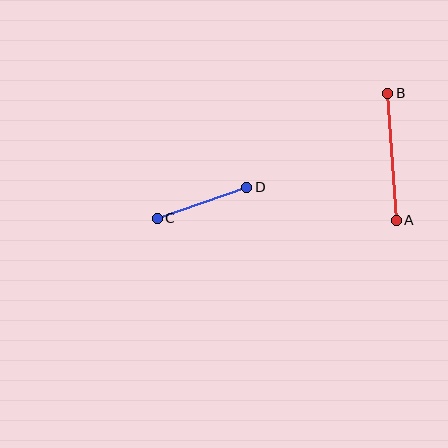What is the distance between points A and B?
The distance is approximately 127 pixels.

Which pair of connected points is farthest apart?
Points A and B are farthest apart.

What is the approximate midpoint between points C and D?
The midpoint is at approximately (202, 203) pixels.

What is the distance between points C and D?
The distance is approximately 95 pixels.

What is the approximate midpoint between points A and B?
The midpoint is at approximately (392, 157) pixels.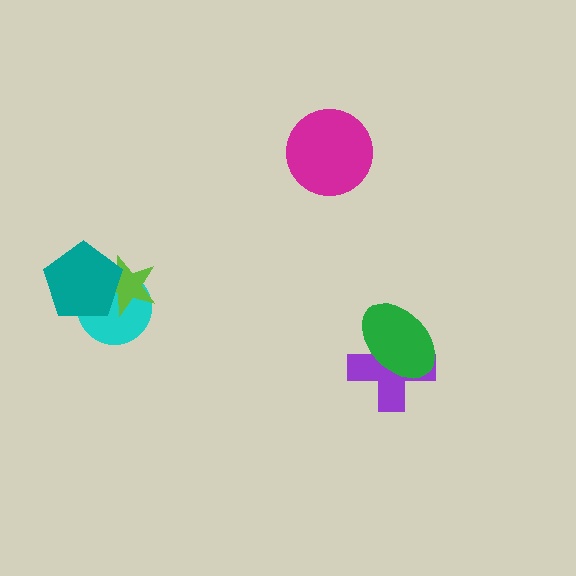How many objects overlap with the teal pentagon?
2 objects overlap with the teal pentagon.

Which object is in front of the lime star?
The teal pentagon is in front of the lime star.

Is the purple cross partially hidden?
Yes, it is partially covered by another shape.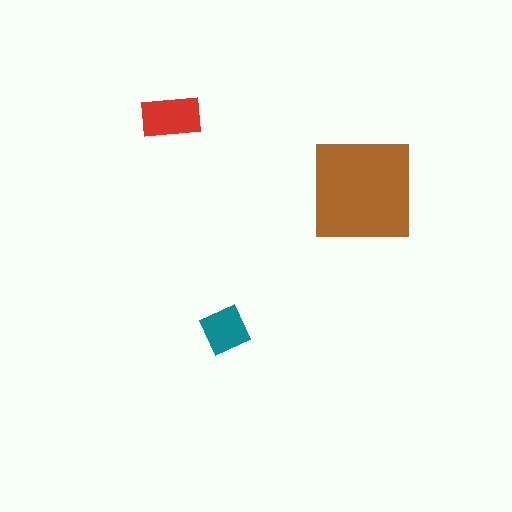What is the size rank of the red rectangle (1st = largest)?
2nd.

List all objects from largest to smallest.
The brown square, the red rectangle, the teal diamond.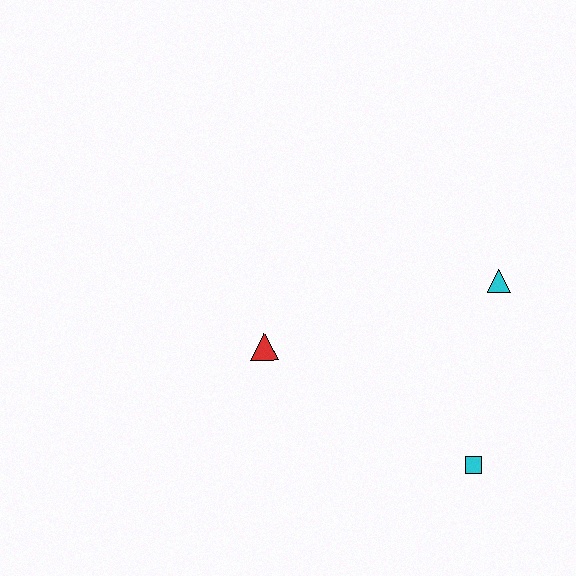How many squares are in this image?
There is 1 square.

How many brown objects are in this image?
There are no brown objects.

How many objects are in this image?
There are 3 objects.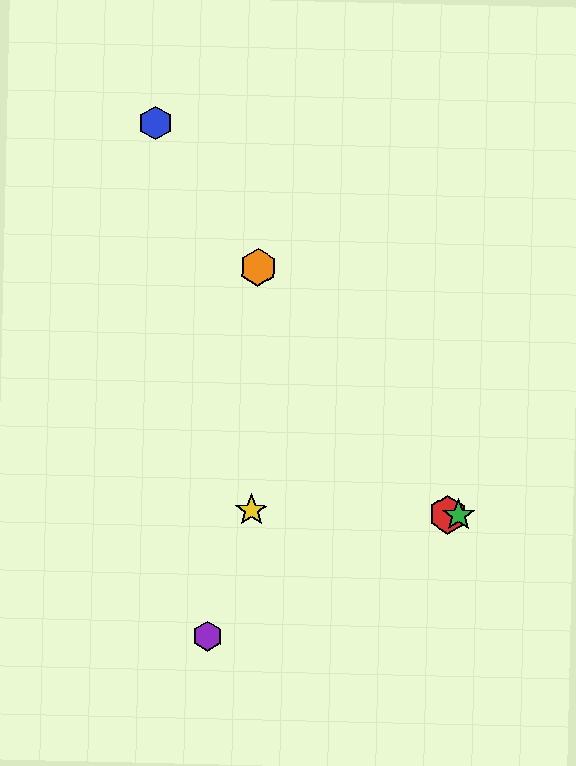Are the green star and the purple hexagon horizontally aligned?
No, the green star is at y≈515 and the purple hexagon is at y≈636.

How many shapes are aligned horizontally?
3 shapes (the red hexagon, the green star, the yellow star) are aligned horizontally.